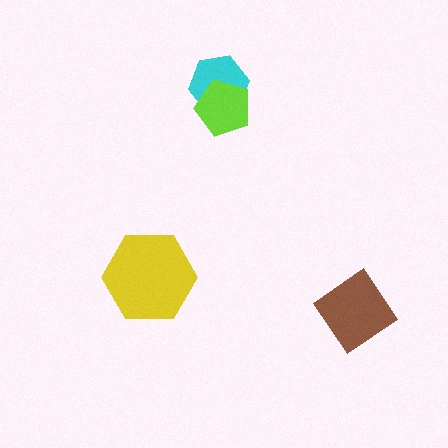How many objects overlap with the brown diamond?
0 objects overlap with the brown diamond.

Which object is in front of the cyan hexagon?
The lime pentagon is in front of the cyan hexagon.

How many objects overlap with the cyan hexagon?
1 object overlaps with the cyan hexagon.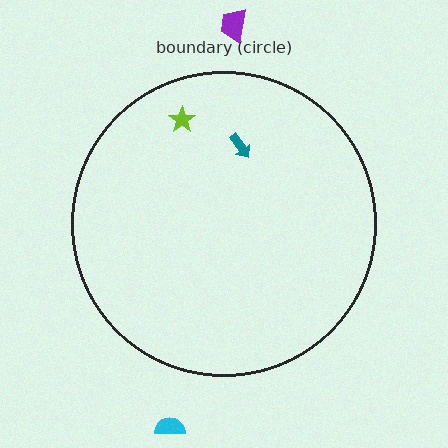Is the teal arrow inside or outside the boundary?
Inside.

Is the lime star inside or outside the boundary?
Inside.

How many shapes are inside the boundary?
2 inside, 2 outside.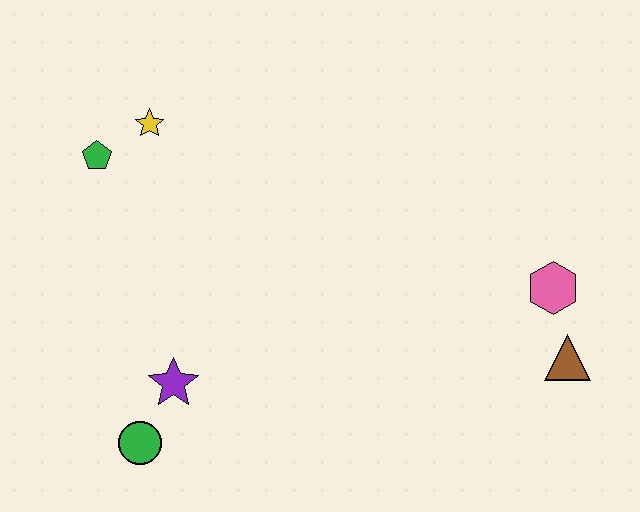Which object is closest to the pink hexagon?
The brown triangle is closest to the pink hexagon.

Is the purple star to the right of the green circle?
Yes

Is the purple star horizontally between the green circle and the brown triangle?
Yes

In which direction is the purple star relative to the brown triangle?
The purple star is to the left of the brown triangle.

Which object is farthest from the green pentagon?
The brown triangle is farthest from the green pentagon.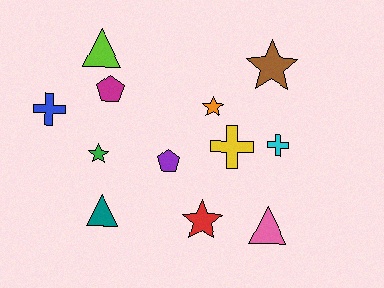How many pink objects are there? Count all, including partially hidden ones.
There is 1 pink object.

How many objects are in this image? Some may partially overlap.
There are 12 objects.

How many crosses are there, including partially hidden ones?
There are 3 crosses.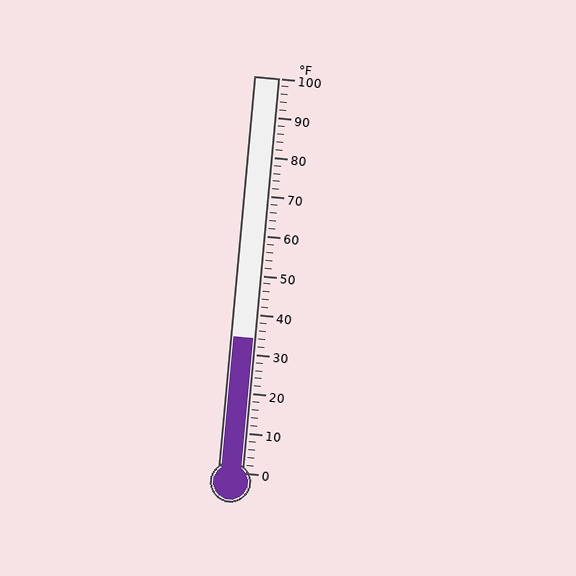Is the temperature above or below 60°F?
The temperature is below 60°F.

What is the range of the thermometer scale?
The thermometer scale ranges from 0°F to 100°F.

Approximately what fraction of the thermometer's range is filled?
The thermometer is filled to approximately 35% of its range.